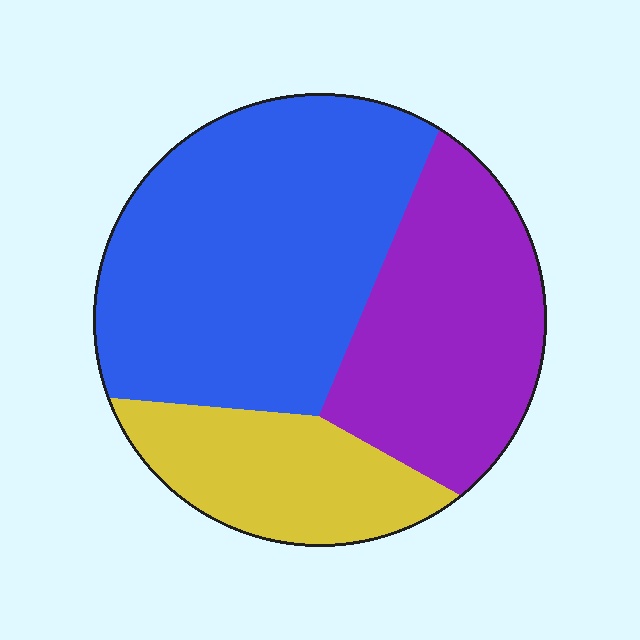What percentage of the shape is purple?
Purple takes up about one third (1/3) of the shape.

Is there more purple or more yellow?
Purple.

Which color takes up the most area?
Blue, at roughly 50%.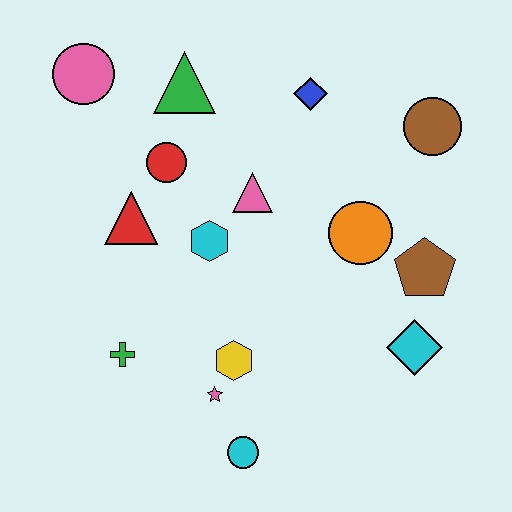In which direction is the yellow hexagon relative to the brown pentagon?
The yellow hexagon is to the left of the brown pentagon.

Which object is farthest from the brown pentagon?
The pink circle is farthest from the brown pentagon.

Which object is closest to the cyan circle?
The pink star is closest to the cyan circle.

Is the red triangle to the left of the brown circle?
Yes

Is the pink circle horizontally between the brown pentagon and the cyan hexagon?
No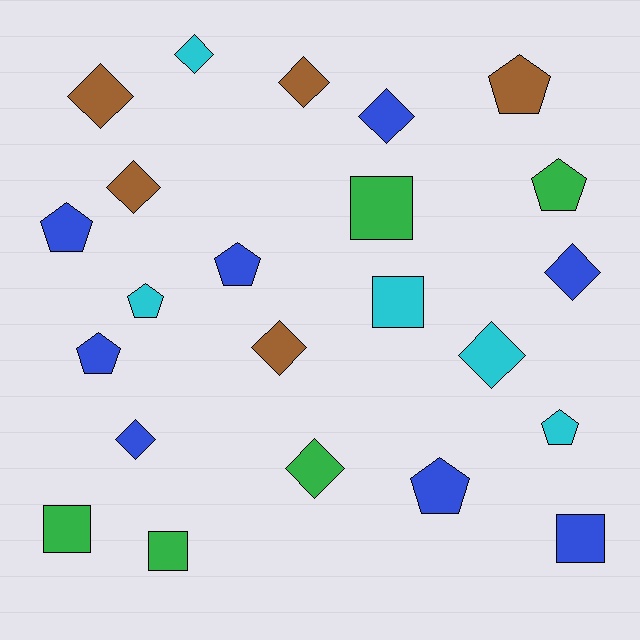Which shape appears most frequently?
Diamond, with 10 objects.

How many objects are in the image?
There are 23 objects.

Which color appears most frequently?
Blue, with 8 objects.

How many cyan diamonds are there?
There are 2 cyan diamonds.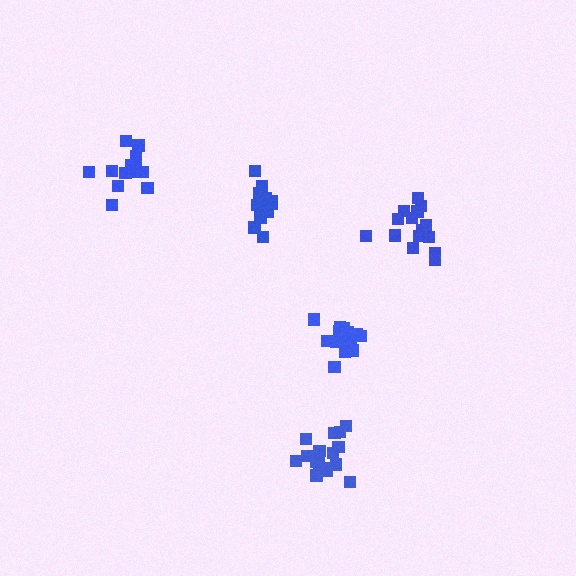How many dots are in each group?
Group 1: 13 dots, Group 2: 15 dots, Group 3: 17 dots, Group 4: 16 dots, Group 5: 14 dots (75 total).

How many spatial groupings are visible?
There are 5 spatial groupings.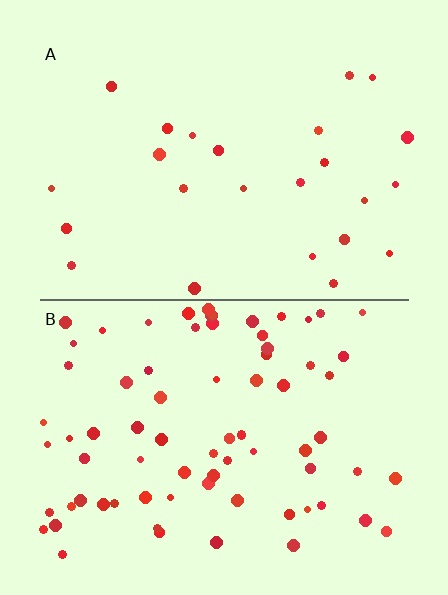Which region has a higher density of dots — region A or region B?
B (the bottom).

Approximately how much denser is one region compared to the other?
Approximately 3.1× — region B over region A.